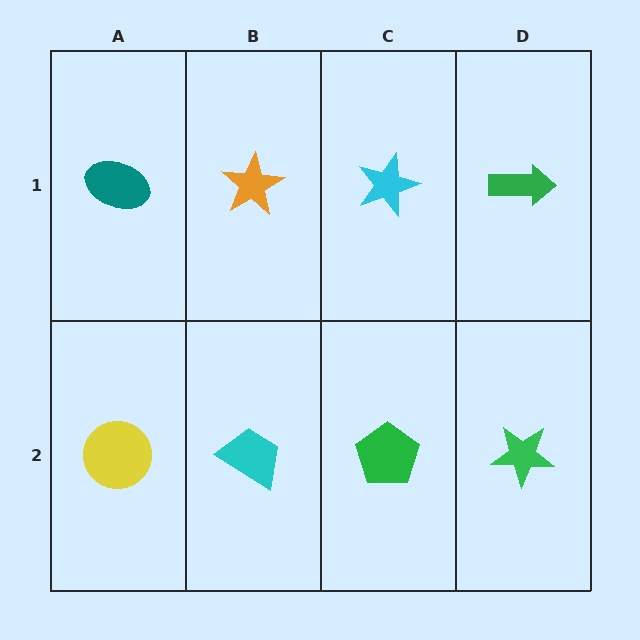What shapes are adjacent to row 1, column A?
A yellow circle (row 2, column A), an orange star (row 1, column B).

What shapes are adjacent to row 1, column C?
A green pentagon (row 2, column C), an orange star (row 1, column B), a green arrow (row 1, column D).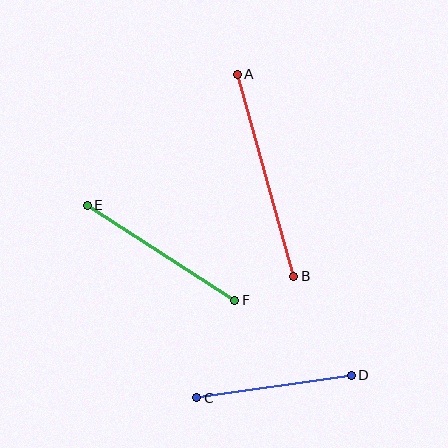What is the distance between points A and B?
The distance is approximately 210 pixels.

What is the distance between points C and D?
The distance is approximately 156 pixels.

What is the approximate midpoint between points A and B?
The midpoint is at approximately (266, 175) pixels.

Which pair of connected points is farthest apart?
Points A and B are farthest apart.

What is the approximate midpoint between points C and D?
The midpoint is at approximately (274, 386) pixels.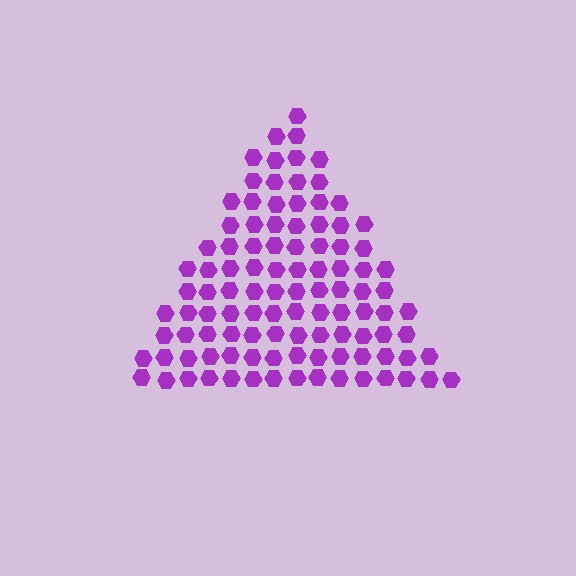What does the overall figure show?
The overall figure shows a triangle.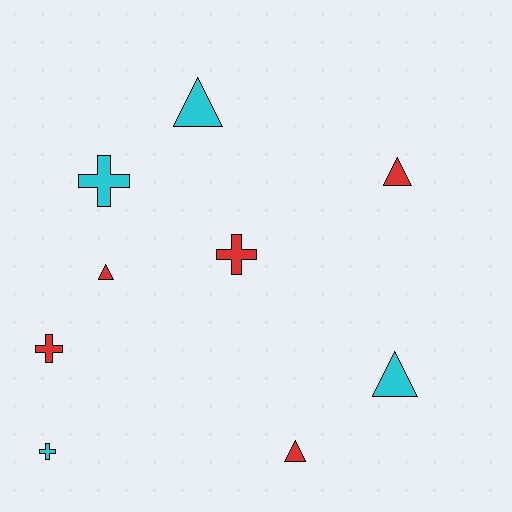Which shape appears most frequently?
Triangle, with 5 objects.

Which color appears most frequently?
Red, with 5 objects.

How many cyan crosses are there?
There are 2 cyan crosses.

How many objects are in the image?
There are 9 objects.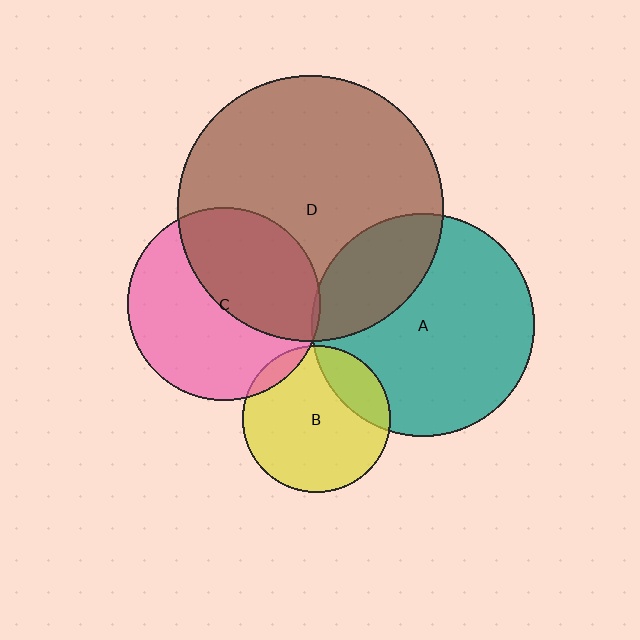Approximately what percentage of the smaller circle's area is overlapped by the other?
Approximately 45%.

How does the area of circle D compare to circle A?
Approximately 1.4 times.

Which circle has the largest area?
Circle D (brown).